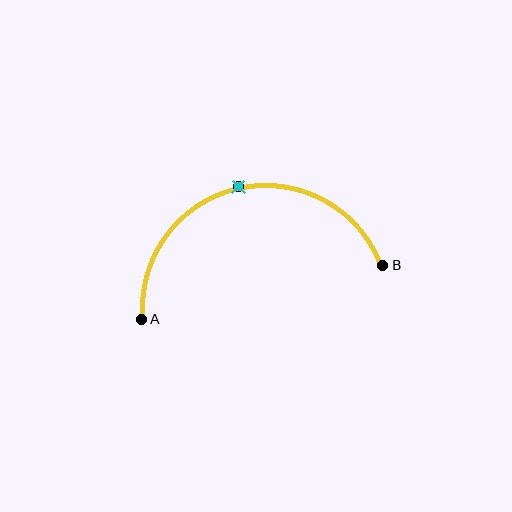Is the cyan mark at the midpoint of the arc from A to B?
Yes. The cyan mark lies on the arc at equal arc-length from both A and B — it is the arc midpoint.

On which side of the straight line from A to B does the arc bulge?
The arc bulges above the straight line connecting A and B.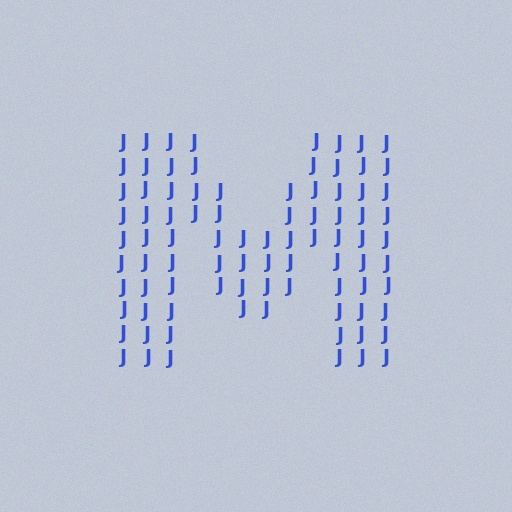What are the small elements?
The small elements are letter J's.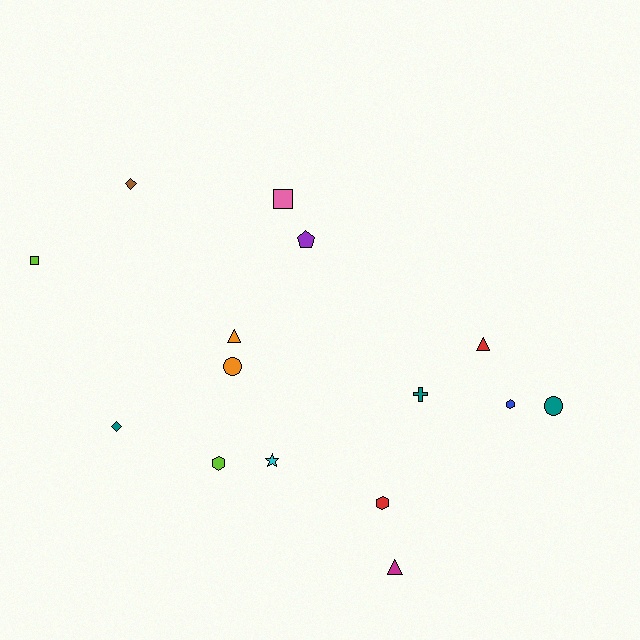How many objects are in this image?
There are 15 objects.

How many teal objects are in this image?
There are 3 teal objects.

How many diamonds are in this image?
There are 2 diamonds.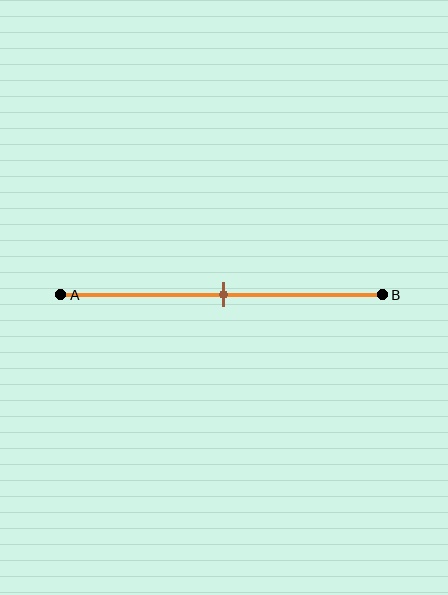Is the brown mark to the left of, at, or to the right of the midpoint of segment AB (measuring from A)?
The brown mark is approximately at the midpoint of segment AB.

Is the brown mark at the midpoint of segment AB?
Yes, the mark is approximately at the midpoint.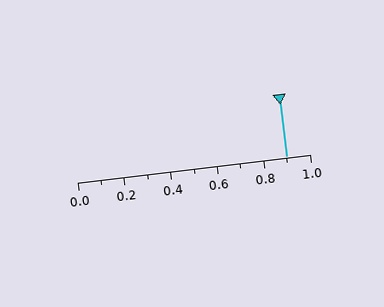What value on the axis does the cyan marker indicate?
The marker indicates approximately 0.9.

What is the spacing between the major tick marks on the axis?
The major ticks are spaced 0.2 apart.